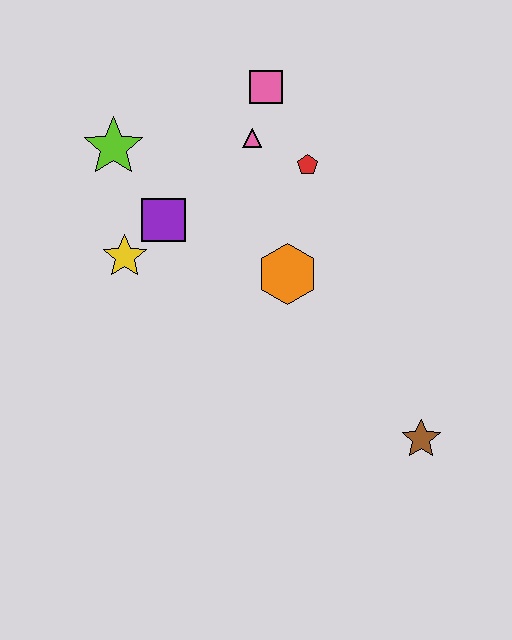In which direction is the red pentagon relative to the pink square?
The red pentagon is below the pink square.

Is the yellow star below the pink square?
Yes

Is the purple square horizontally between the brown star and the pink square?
No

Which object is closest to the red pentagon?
The pink triangle is closest to the red pentagon.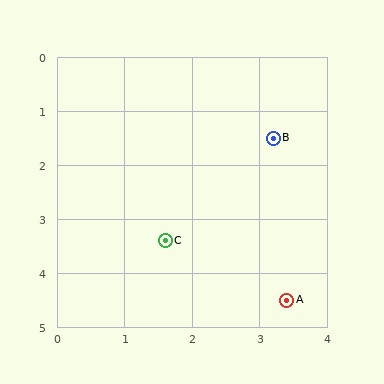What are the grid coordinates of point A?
Point A is at approximately (3.4, 4.5).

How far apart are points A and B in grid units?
Points A and B are about 3.0 grid units apart.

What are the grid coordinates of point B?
Point B is at approximately (3.2, 1.5).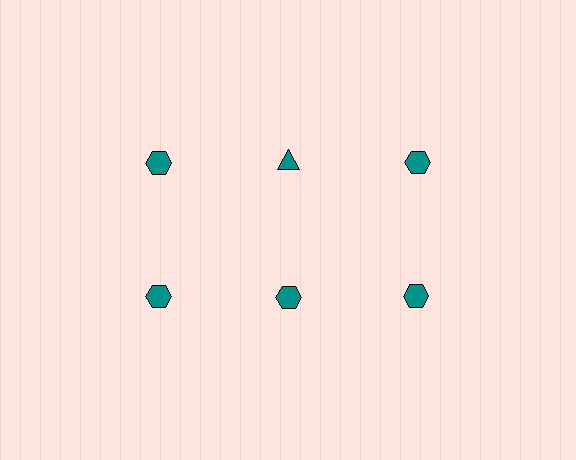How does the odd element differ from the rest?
It has a different shape: triangle instead of hexagon.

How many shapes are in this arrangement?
There are 6 shapes arranged in a grid pattern.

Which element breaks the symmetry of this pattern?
The teal triangle in the top row, second from left column breaks the symmetry. All other shapes are teal hexagons.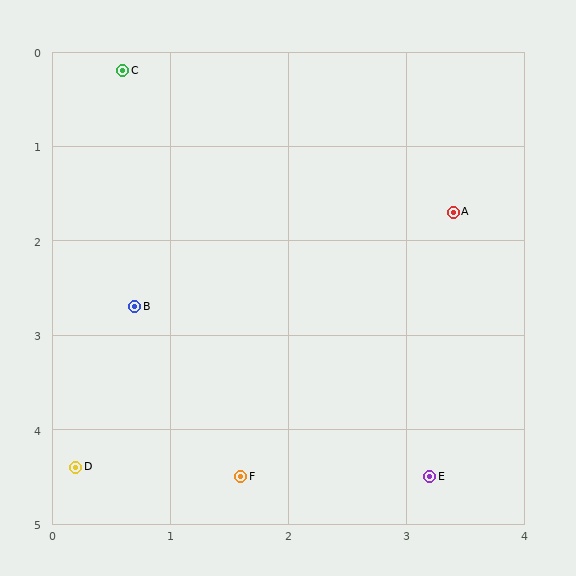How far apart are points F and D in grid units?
Points F and D are about 1.4 grid units apart.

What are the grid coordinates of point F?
Point F is at approximately (1.6, 4.5).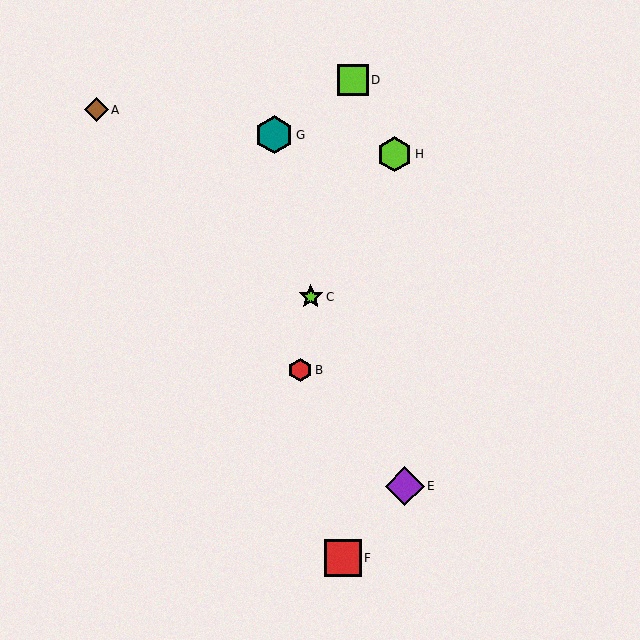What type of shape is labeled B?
Shape B is a red hexagon.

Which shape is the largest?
The purple diamond (labeled E) is the largest.